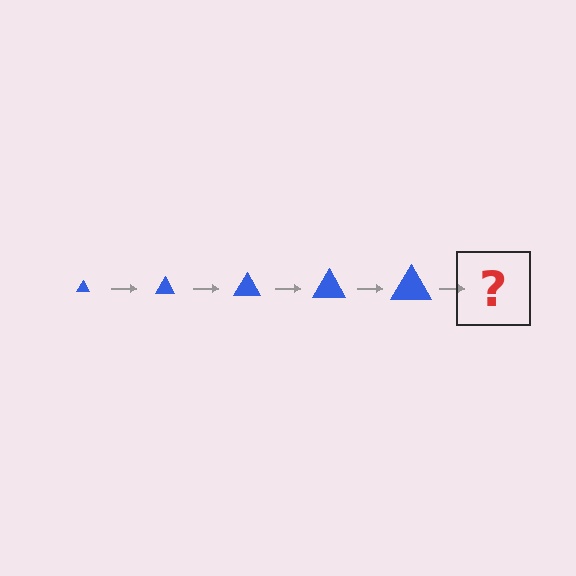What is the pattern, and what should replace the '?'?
The pattern is that the triangle gets progressively larger each step. The '?' should be a blue triangle, larger than the previous one.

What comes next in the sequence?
The next element should be a blue triangle, larger than the previous one.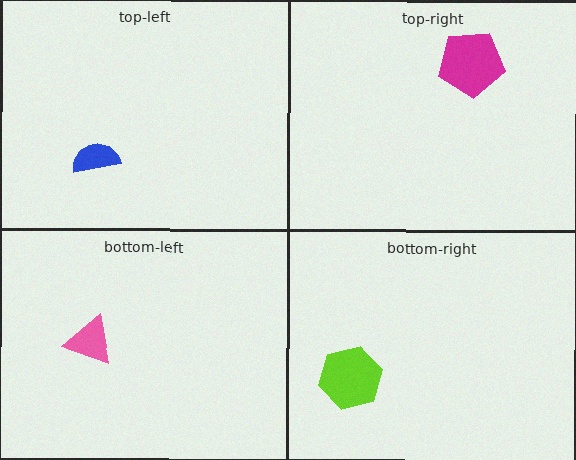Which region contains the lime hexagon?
The bottom-right region.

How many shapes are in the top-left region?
1.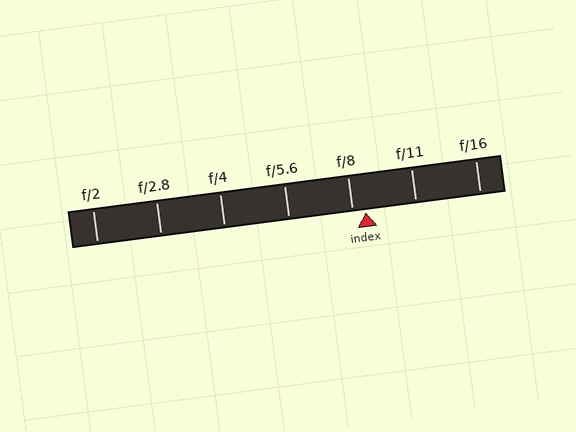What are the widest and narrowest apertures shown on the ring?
The widest aperture shown is f/2 and the narrowest is f/16.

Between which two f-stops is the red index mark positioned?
The index mark is between f/8 and f/11.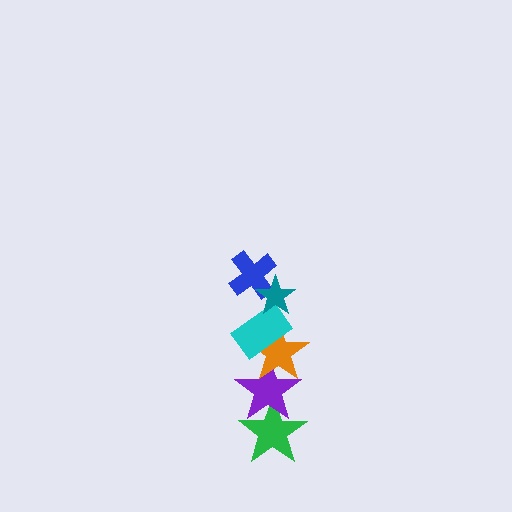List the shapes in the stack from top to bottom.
From top to bottom: the teal star, the blue cross, the cyan rectangle, the orange star, the purple star, the green star.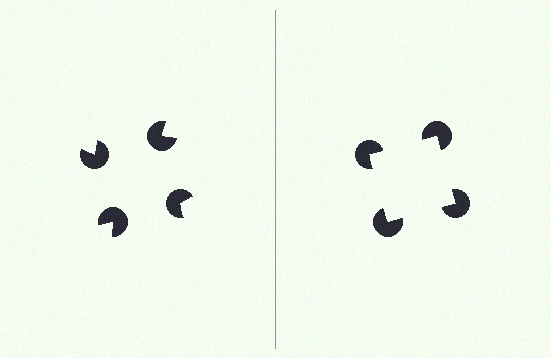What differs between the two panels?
The pac-man discs are positioned identically on both sides; only the wedge orientations differ. On the right they align to a square; on the left they are misaligned.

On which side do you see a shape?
An illusory square appears on the right side. On the left side the wedge cuts are rotated, so no coherent shape forms.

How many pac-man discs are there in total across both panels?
8 — 4 on each side.